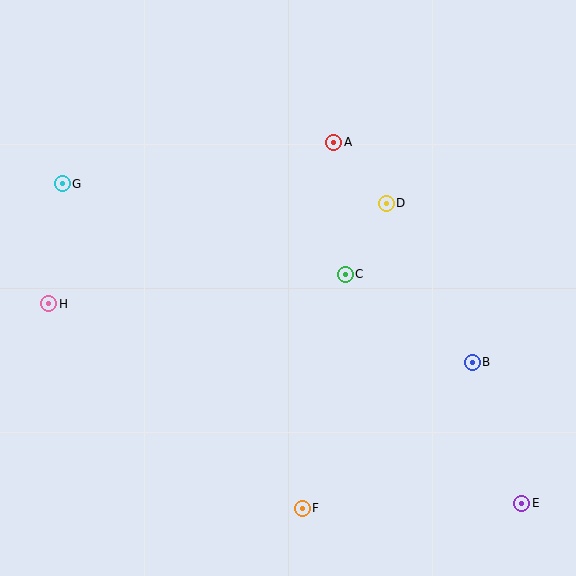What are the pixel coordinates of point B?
Point B is at (472, 362).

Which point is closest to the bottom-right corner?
Point E is closest to the bottom-right corner.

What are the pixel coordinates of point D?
Point D is at (386, 203).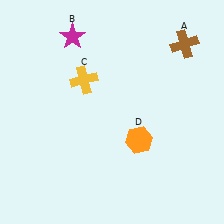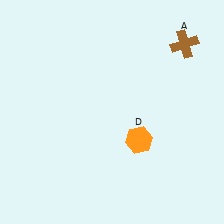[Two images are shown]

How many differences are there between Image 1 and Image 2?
There are 2 differences between the two images.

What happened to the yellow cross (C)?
The yellow cross (C) was removed in Image 2. It was in the top-left area of Image 1.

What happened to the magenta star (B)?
The magenta star (B) was removed in Image 2. It was in the top-left area of Image 1.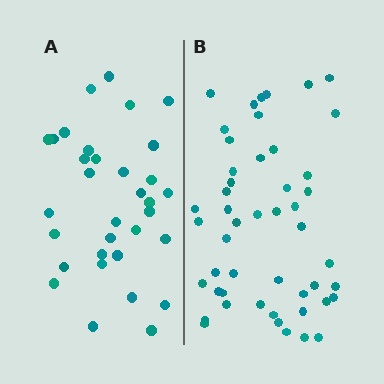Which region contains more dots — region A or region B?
Region B (the right region) has more dots.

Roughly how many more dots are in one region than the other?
Region B has approximately 15 more dots than region A.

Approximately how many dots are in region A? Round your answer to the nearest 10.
About 30 dots. (The exact count is 33, which rounds to 30.)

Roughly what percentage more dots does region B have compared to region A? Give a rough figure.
About 50% more.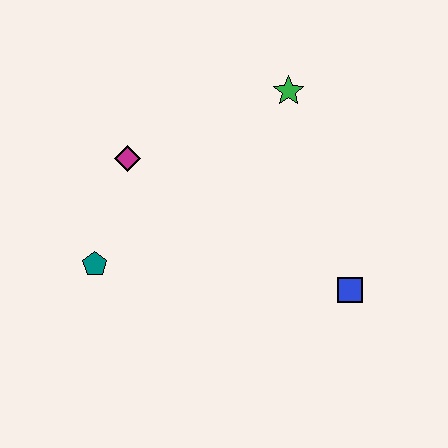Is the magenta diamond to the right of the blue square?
No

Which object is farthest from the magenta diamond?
The blue square is farthest from the magenta diamond.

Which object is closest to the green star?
The magenta diamond is closest to the green star.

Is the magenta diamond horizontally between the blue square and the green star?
No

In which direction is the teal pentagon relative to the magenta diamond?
The teal pentagon is below the magenta diamond.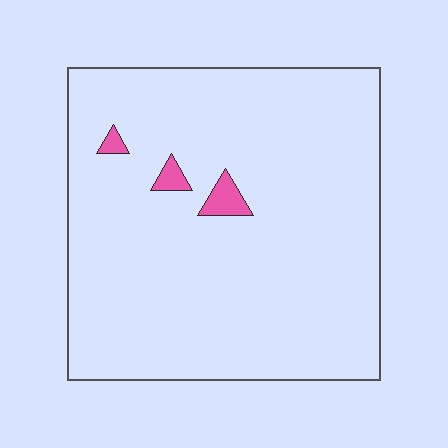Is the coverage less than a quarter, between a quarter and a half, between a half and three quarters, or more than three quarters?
Less than a quarter.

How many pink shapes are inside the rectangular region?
3.